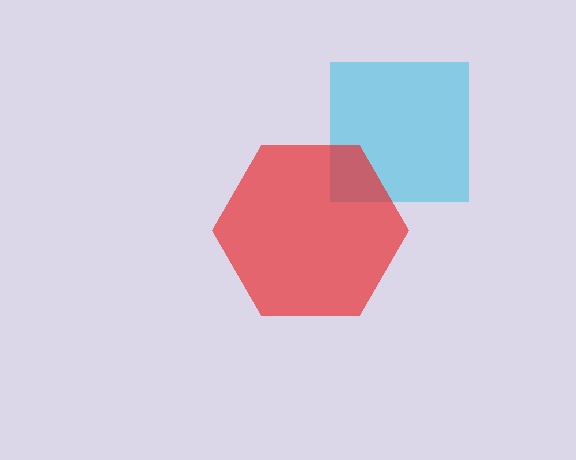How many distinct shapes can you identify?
There are 2 distinct shapes: a cyan square, a red hexagon.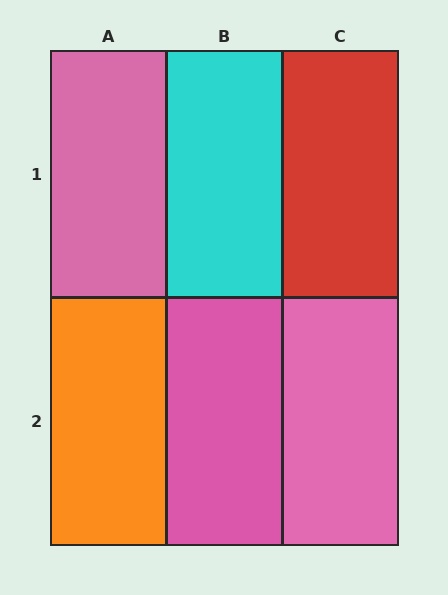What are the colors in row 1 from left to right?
Pink, cyan, red.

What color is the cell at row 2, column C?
Pink.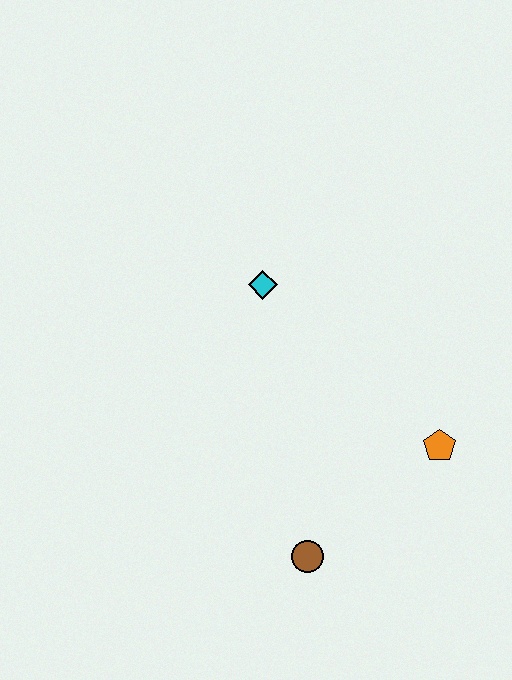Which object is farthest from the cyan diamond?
The brown circle is farthest from the cyan diamond.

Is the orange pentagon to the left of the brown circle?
No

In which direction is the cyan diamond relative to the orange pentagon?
The cyan diamond is to the left of the orange pentagon.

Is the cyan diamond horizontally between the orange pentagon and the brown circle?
No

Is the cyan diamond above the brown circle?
Yes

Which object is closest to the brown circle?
The orange pentagon is closest to the brown circle.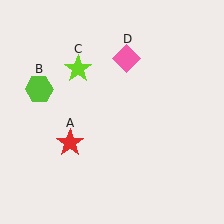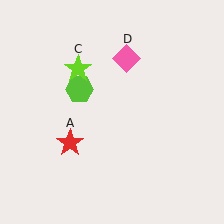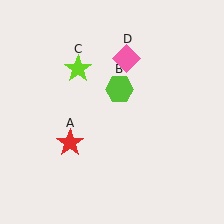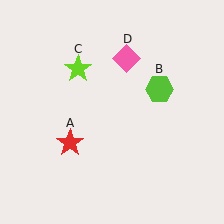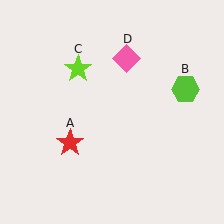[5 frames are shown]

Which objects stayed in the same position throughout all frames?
Red star (object A) and lime star (object C) and pink diamond (object D) remained stationary.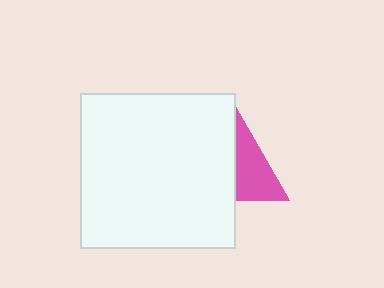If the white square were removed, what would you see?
You would see the complete pink triangle.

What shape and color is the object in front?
The object in front is a white square.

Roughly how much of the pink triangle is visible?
About half of it is visible (roughly 50%).